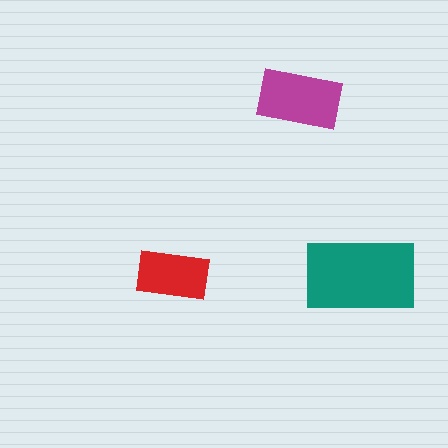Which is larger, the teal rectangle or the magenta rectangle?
The teal one.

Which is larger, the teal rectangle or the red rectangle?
The teal one.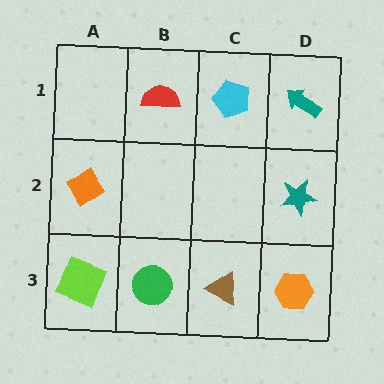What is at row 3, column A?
A lime square.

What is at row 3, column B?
A green circle.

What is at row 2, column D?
A teal star.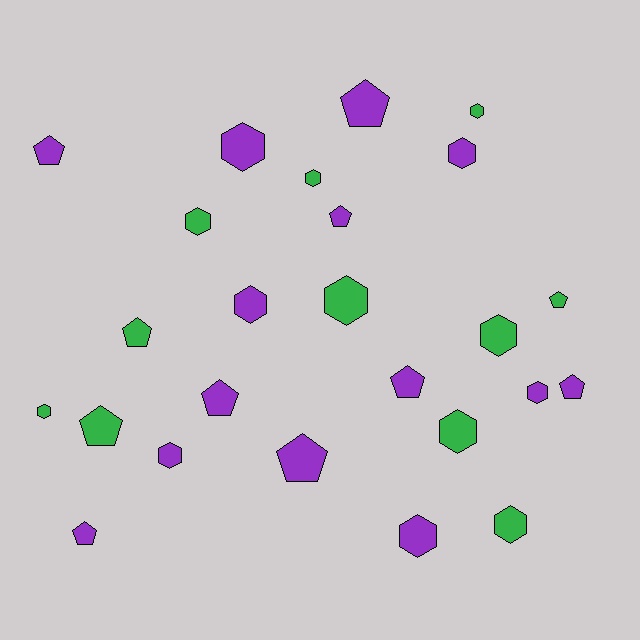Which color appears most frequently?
Purple, with 14 objects.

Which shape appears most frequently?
Hexagon, with 14 objects.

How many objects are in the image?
There are 25 objects.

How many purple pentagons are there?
There are 8 purple pentagons.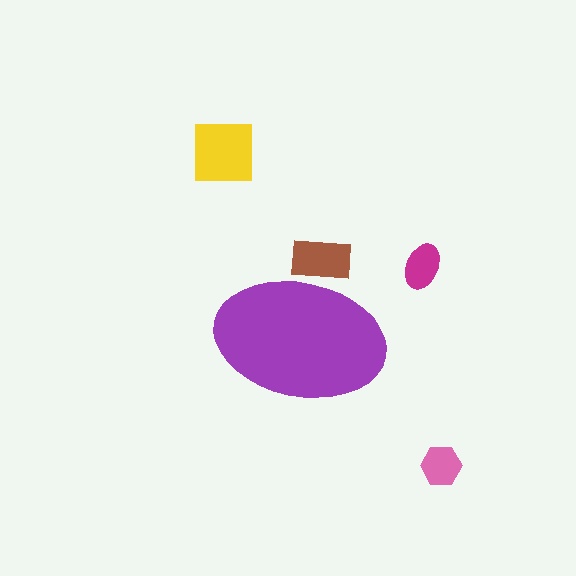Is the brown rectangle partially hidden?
Yes, the brown rectangle is partially hidden behind the purple ellipse.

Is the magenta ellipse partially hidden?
No, the magenta ellipse is fully visible.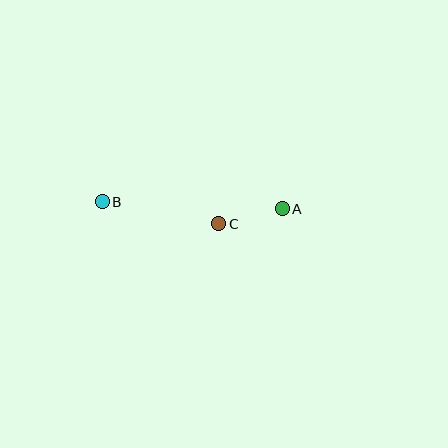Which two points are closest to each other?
Points A and C are closest to each other.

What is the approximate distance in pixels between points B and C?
The distance between B and C is approximately 119 pixels.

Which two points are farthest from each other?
Points A and B are farthest from each other.